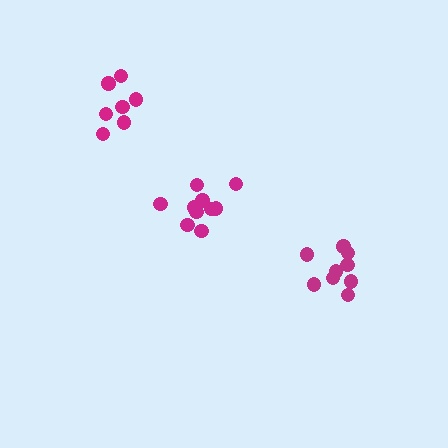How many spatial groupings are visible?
There are 3 spatial groupings.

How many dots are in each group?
Group 1: 9 dots, Group 2: 11 dots, Group 3: 7 dots (27 total).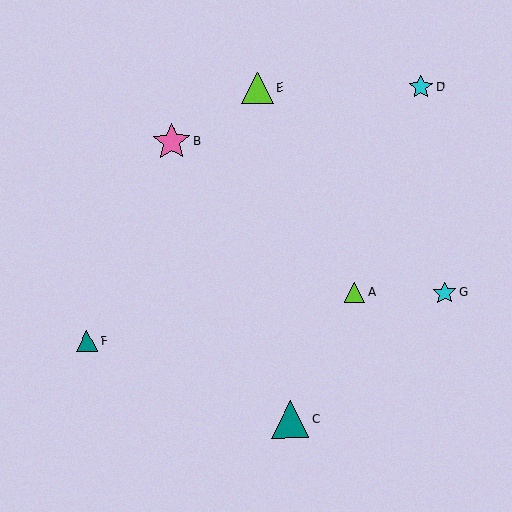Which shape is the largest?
The pink star (labeled B) is the largest.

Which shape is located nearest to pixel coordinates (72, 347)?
The teal triangle (labeled F) at (87, 341) is nearest to that location.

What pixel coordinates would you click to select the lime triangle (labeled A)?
Click at (355, 293) to select the lime triangle A.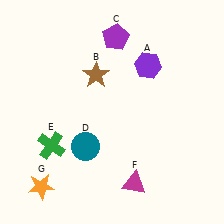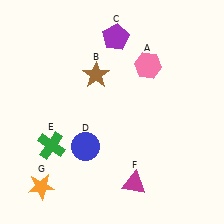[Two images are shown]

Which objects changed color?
A changed from purple to pink. D changed from teal to blue.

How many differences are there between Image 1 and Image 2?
There are 2 differences between the two images.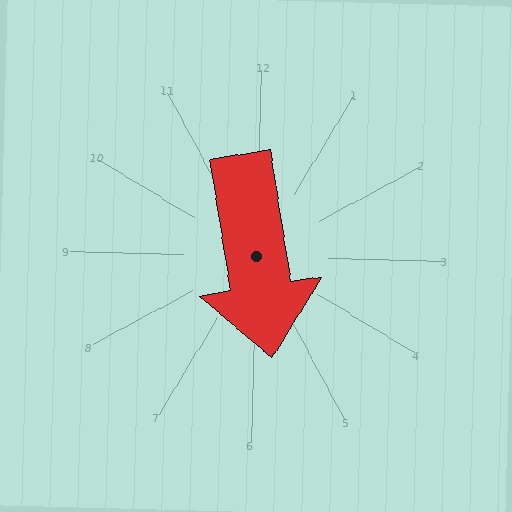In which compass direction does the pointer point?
South.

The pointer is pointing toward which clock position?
Roughly 6 o'clock.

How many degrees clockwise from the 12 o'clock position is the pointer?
Approximately 170 degrees.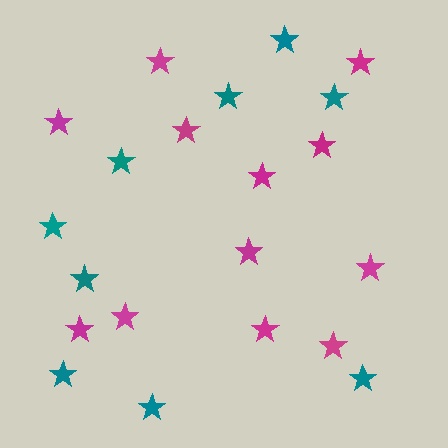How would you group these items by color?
There are 2 groups: one group of teal stars (9) and one group of magenta stars (12).